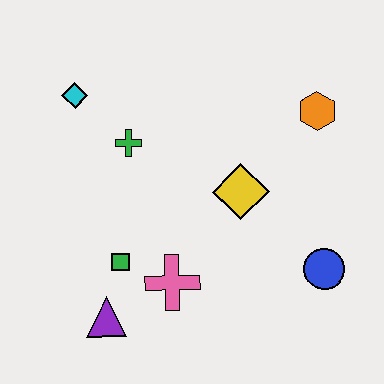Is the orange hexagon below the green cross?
No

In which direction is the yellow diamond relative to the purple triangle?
The yellow diamond is to the right of the purple triangle.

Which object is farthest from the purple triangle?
The orange hexagon is farthest from the purple triangle.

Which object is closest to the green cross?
The cyan diamond is closest to the green cross.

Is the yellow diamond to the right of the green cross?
Yes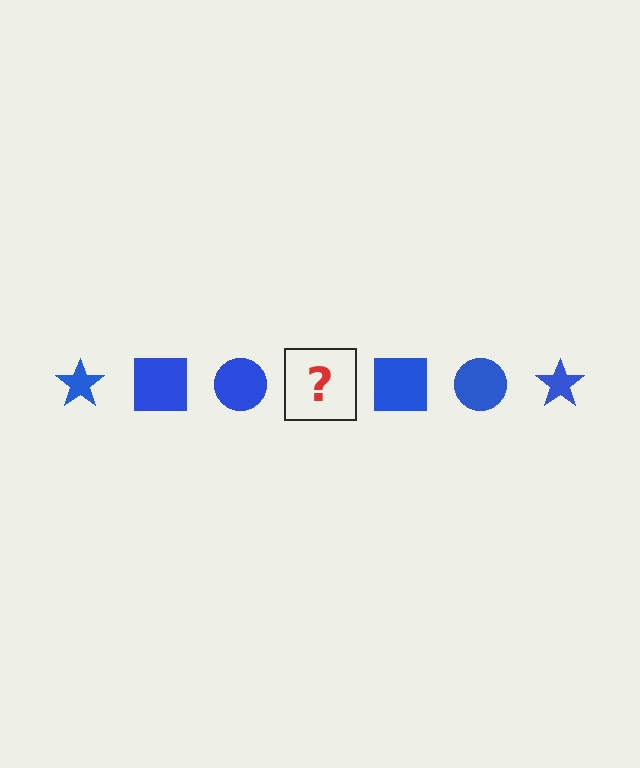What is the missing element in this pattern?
The missing element is a blue star.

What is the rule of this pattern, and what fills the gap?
The rule is that the pattern cycles through star, square, circle shapes in blue. The gap should be filled with a blue star.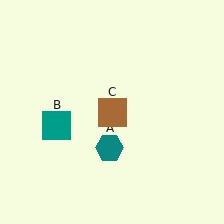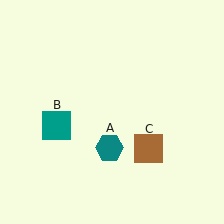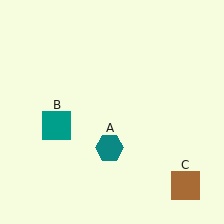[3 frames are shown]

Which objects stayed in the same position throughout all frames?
Teal hexagon (object A) and teal square (object B) remained stationary.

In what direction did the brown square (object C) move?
The brown square (object C) moved down and to the right.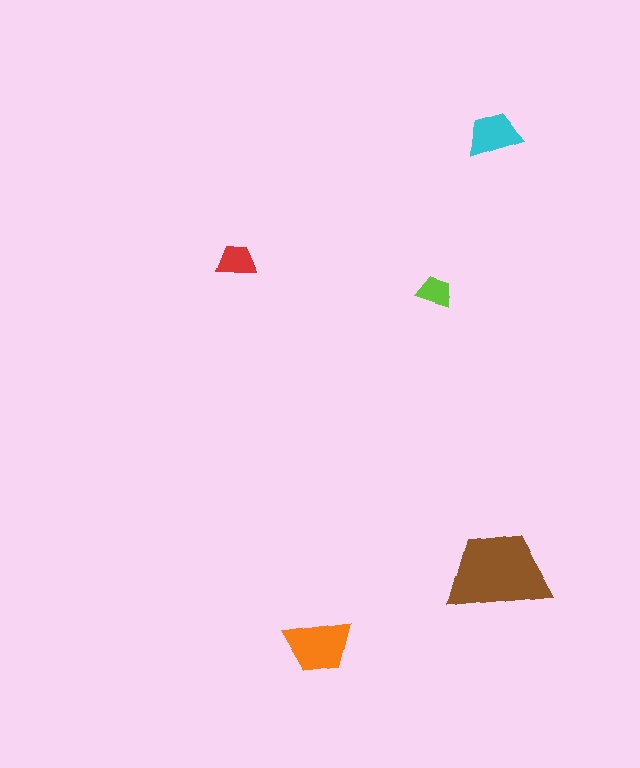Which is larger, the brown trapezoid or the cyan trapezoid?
The brown one.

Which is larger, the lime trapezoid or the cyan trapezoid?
The cyan one.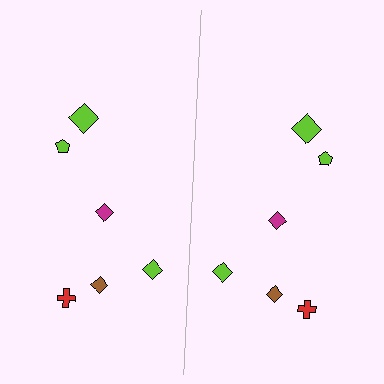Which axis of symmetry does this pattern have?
The pattern has a vertical axis of symmetry running through the center of the image.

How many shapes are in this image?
There are 12 shapes in this image.